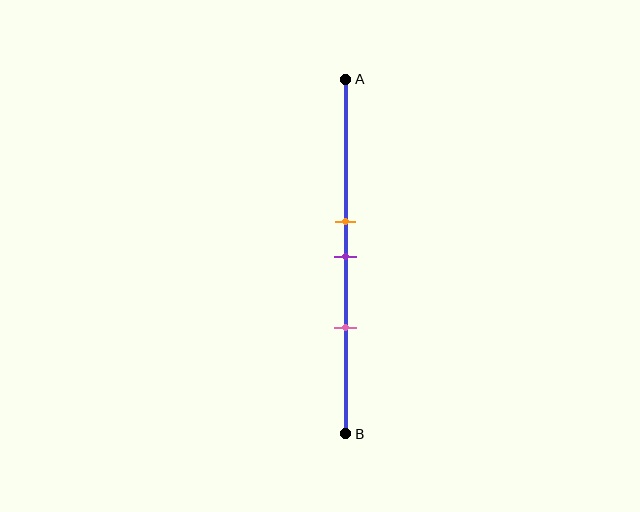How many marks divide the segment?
There are 3 marks dividing the segment.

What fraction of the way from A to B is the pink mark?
The pink mark is approximately 70% (0.7) of the way from A to B.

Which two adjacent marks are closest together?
The orange and purple marks are the closest adjacent pair.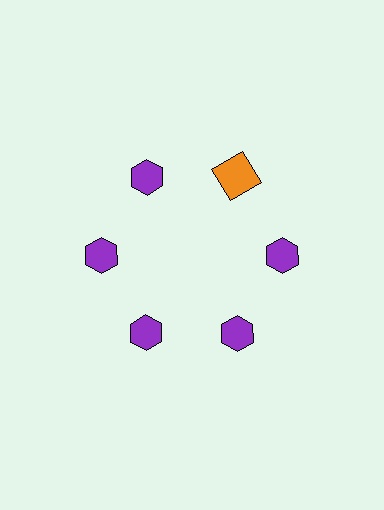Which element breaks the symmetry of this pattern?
The orange square at roughly the 1 o'clock position breaks the symmetry. All other shapes are purple hexagons.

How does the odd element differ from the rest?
It differs in both color (orange instead of purple) and shape (square instead of hexagon).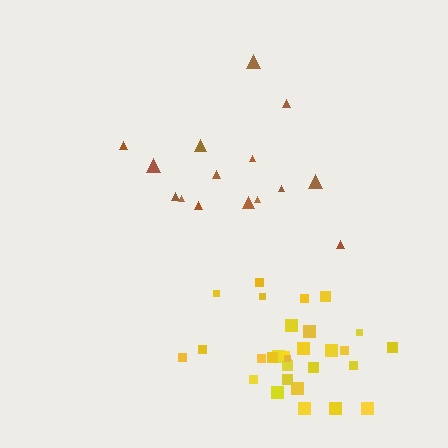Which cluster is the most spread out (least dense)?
Brown.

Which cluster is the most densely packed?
Yellow.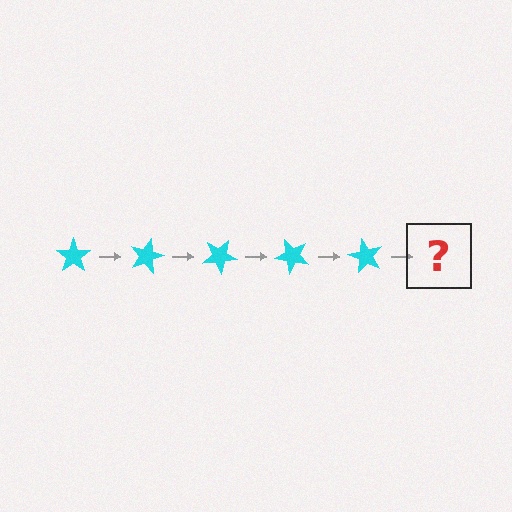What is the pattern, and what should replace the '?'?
The pattern is that the star rotates 15 degrees each step. The '?' should be a cyan star rotated 75 degrees.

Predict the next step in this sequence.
The next step is a cyan star rotated 75 degrees.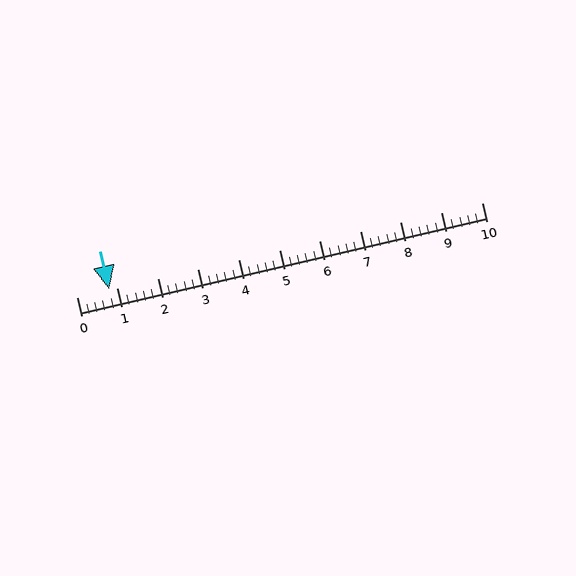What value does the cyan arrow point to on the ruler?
The cyan arrow points to approximately 0.8.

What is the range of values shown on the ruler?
The ruler shows values from 0 to 10.